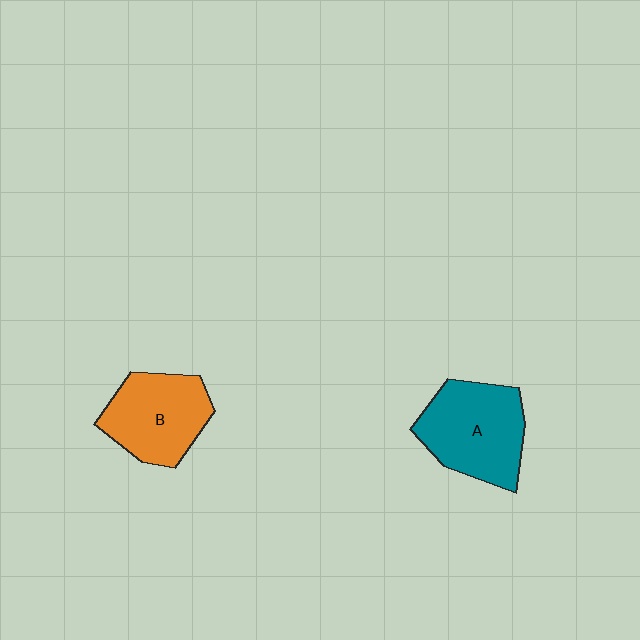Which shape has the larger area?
Shape A (teal).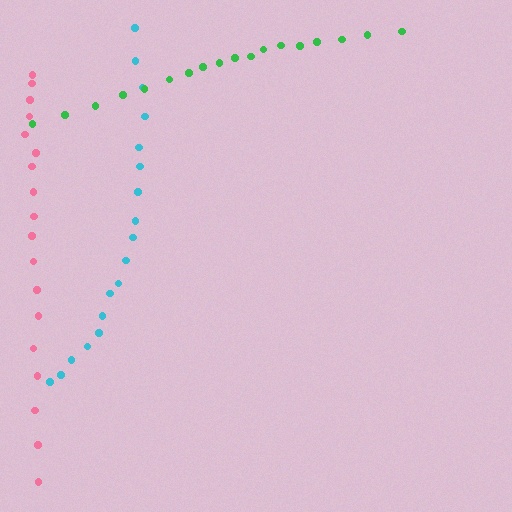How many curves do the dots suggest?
There are 3 distinct paths.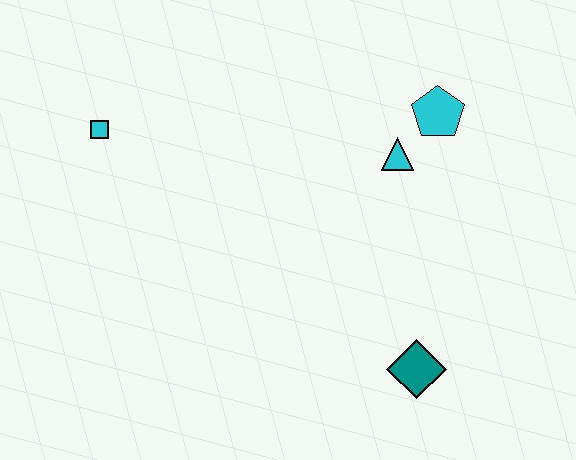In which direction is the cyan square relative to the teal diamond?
The cyan square is to the left of the teal diamond.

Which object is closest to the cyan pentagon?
The cyan triangle is closest to the cyan pentagon.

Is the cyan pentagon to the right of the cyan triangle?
Yes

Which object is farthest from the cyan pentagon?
The cyan square is farthest from the cyan pentagon.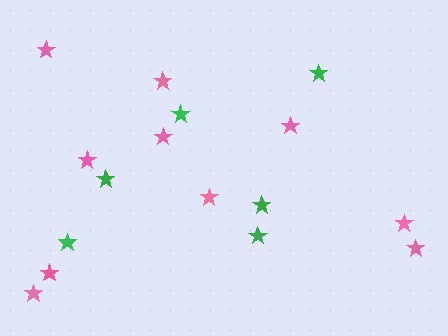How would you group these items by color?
There are 2 groups: one group of green stars (6) and one group of pink stars (10).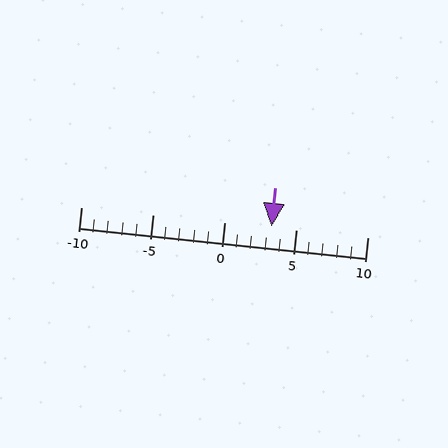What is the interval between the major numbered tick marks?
The major tick marks are spaced 5 units apart.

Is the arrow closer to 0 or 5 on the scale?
The arrow is closer to 5.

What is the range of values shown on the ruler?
The ruler shows values from -10 to 10.